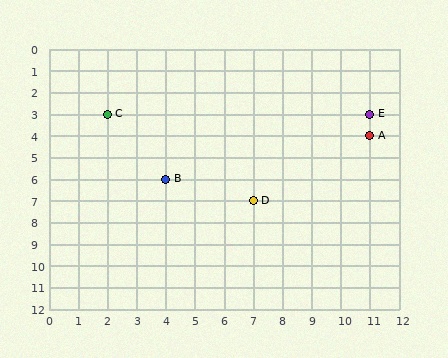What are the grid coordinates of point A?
Point A is at grid coordinates (11, 4).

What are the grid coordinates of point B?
Point B is at grid coordinates (4, 6).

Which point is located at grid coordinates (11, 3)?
Point E is at (11, 3).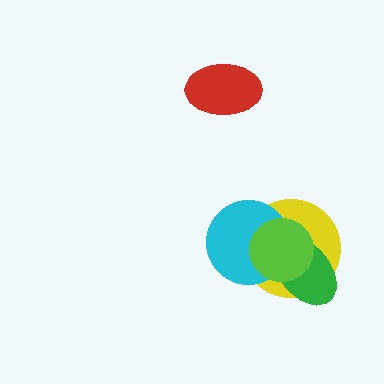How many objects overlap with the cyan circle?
3 objects overlap with the cyan circle.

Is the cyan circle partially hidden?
Yes, it is partially covered by another shape.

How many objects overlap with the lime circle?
3 objects overlap with the lime circle.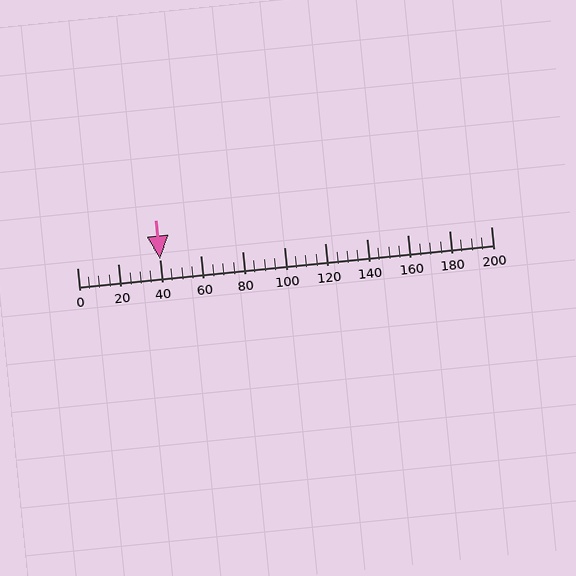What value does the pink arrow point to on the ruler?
The pink arrow points to approximately 40.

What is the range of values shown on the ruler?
The ruler shows values from 0 to 200.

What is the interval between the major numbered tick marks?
The major tick marks are spaced 20 units apart.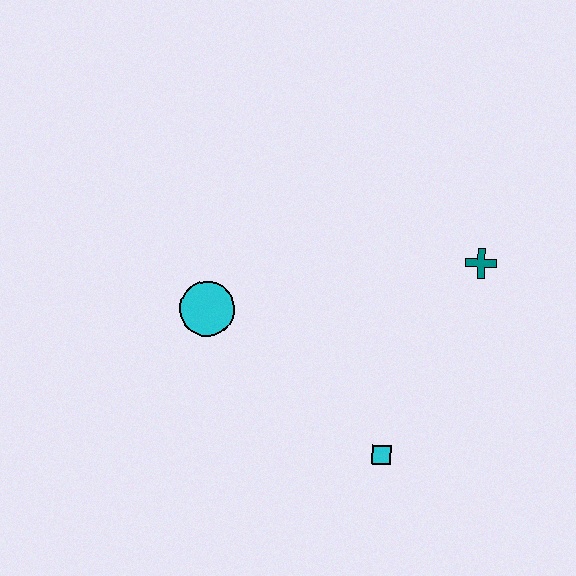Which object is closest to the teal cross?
The cyan square is closest to the teal cross.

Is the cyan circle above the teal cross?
No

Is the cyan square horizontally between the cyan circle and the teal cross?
Yes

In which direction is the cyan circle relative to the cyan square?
The cyan circle is to the left of the cyan square.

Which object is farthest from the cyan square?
The cyan circle is farthest from the cyan square.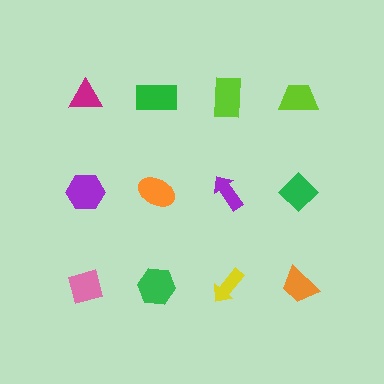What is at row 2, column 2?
An orange ellipse.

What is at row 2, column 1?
A purple hexagon.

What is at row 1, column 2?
A green rectangle.